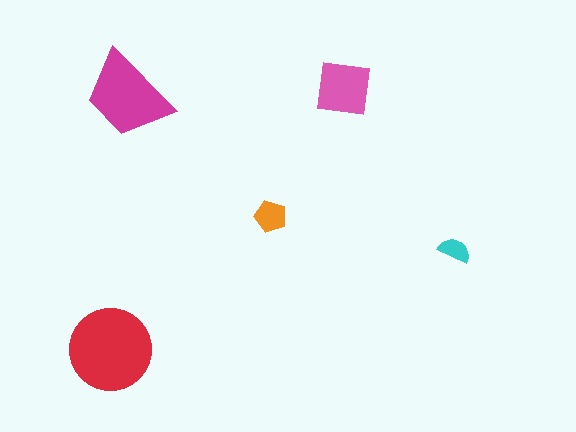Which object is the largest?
The red circle.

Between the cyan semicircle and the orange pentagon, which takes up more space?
The orange pentagon.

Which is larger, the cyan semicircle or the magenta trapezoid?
The magenta trapezoid.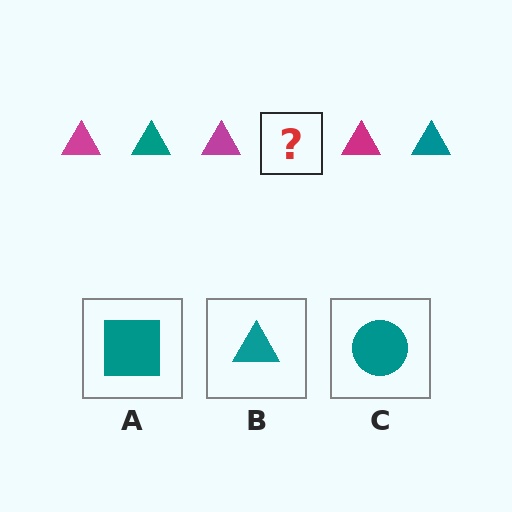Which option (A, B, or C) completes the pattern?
B.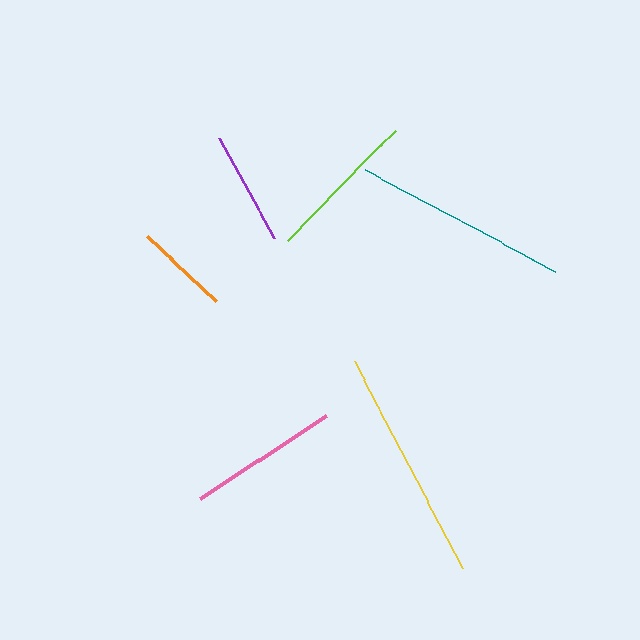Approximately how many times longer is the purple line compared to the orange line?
The purple line is approximately 1.2 times the length of the orange line.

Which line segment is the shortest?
The orange line is the shortest at approximately 96 pixels.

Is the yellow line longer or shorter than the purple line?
The yellow line is longer than the purple line.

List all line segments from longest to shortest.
From longest to shortest: yellow, teal, lime, pink, purple, orange.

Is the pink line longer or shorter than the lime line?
The lime line is longer than the pink line.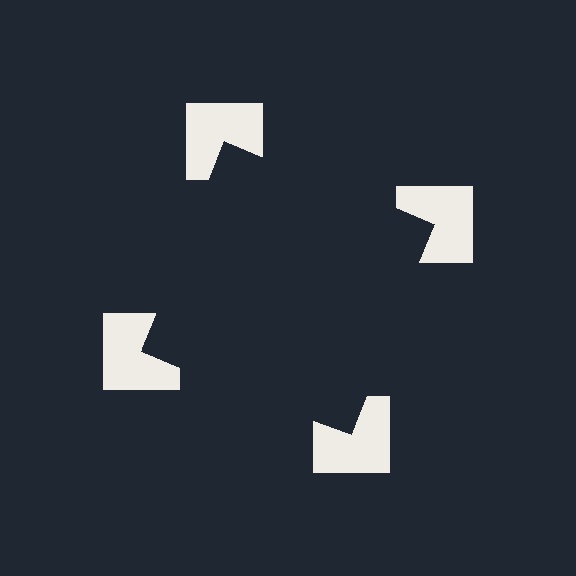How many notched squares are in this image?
There are 4 — one at each vertex of the illusory square.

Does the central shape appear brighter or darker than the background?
It typically appears slightly darker than the background, even though no actual brightness change is drawn.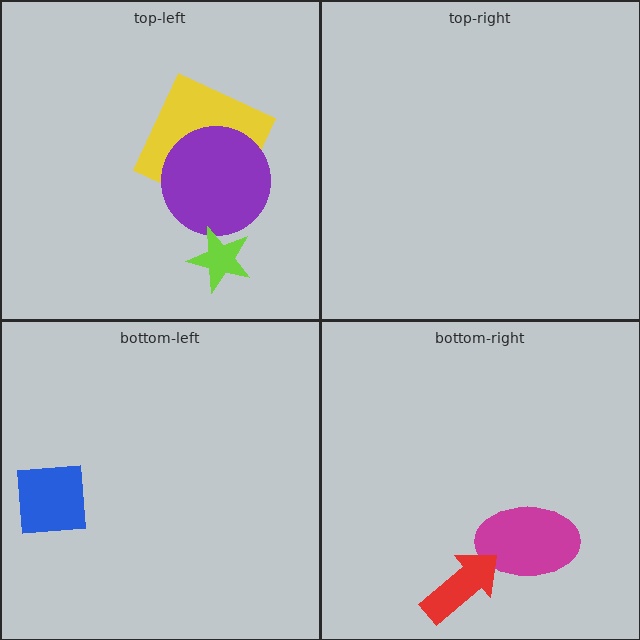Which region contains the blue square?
The bottom-left region.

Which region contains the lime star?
The top-left region.